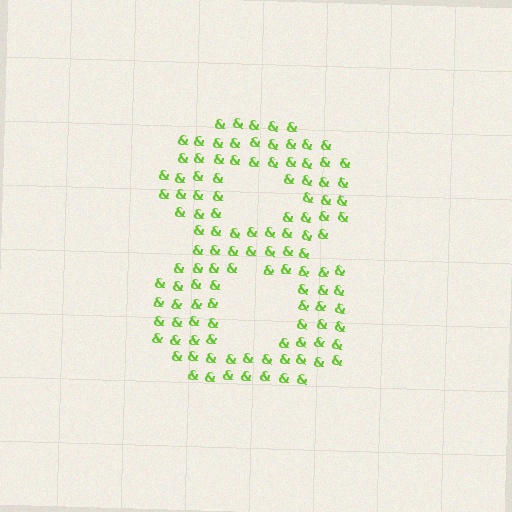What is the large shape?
The large shape is the digit 8.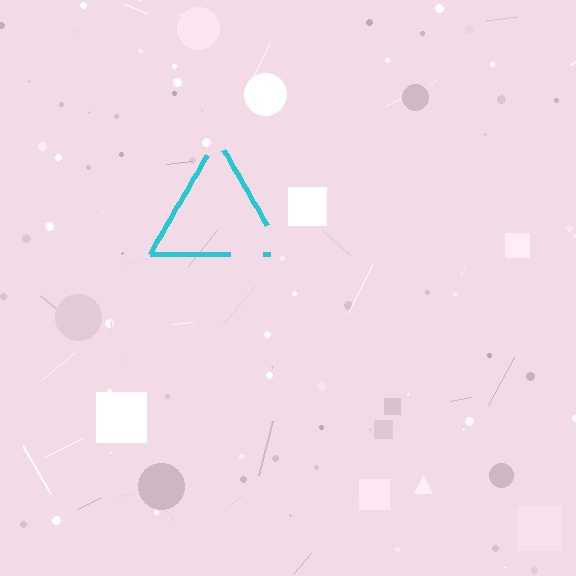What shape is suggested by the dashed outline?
The dashed outline suggests a triangle.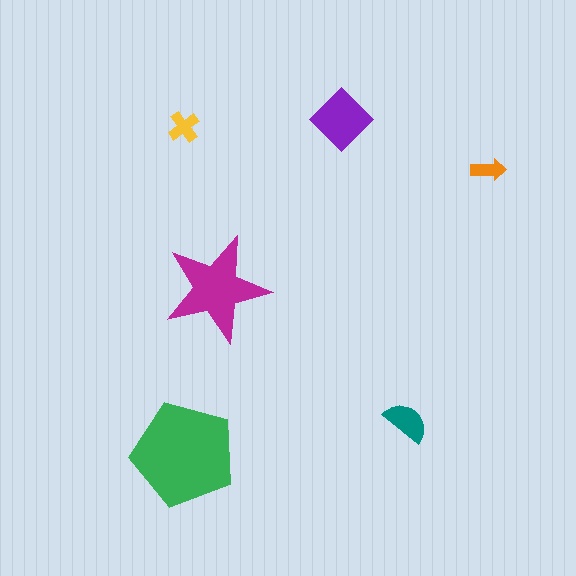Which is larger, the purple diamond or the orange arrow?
The purple diamond.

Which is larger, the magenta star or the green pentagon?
The green pentagon.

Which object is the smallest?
The orange arrow.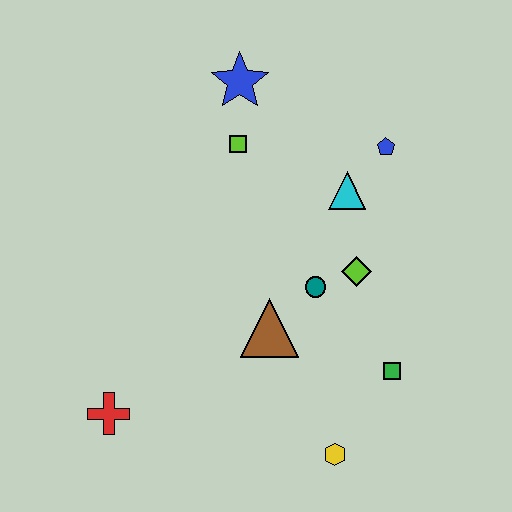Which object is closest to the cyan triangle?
The blue pentagon is closest to the cyan triangle.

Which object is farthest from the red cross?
The blue pentagon is farthest from the red cross.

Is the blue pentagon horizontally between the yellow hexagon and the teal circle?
No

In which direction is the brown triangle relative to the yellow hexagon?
The brown triangle is above the yellow hexagon.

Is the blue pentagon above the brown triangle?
Yes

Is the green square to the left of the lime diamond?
No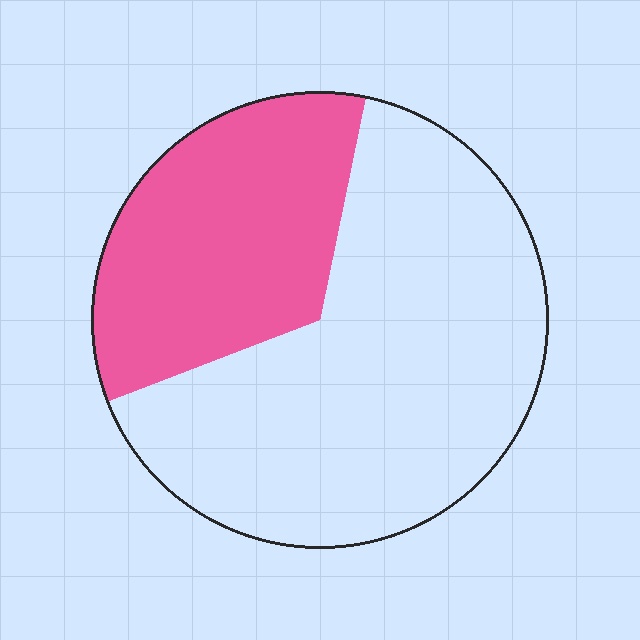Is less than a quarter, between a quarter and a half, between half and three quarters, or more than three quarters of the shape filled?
Between a quarter and a half.